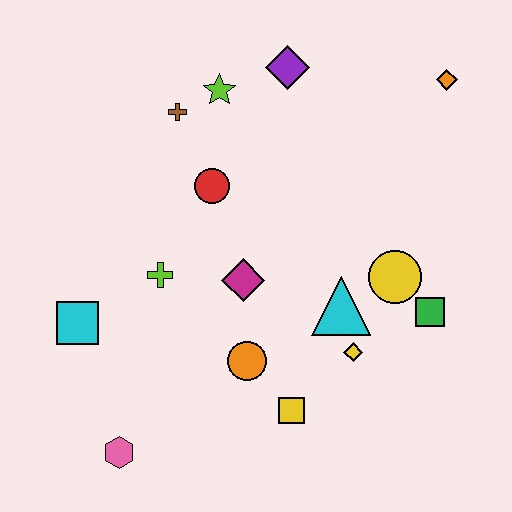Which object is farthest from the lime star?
The pink hexagon is farthest from the lime star.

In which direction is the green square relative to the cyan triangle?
The green square is to the right of the cyan triangle.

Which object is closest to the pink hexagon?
The cyan square is closest to the pink hexagon.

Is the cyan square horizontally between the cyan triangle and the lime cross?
No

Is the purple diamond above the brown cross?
Yes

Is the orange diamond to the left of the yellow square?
No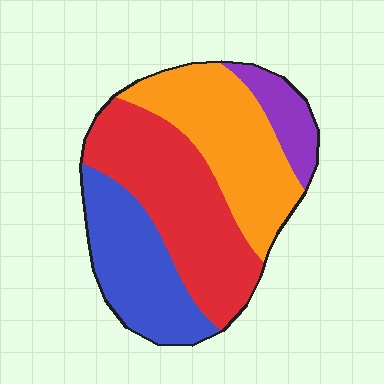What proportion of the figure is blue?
Blue takes up about one quarter (1/4) of the figure.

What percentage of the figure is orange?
Orange covers 30% of the figure.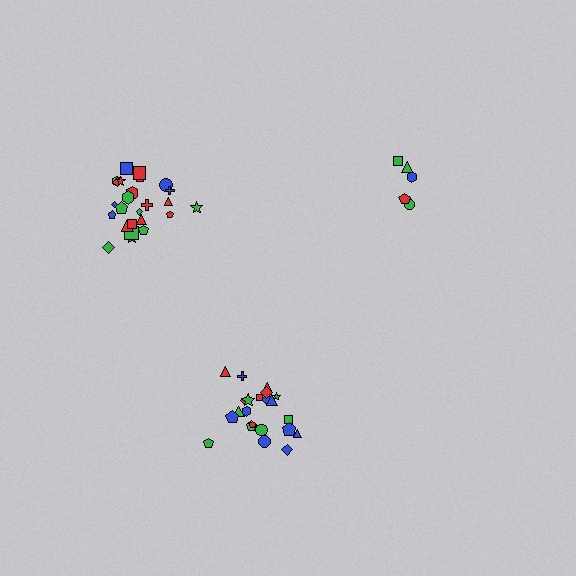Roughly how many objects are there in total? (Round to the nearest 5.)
Roughly 50 objects in total.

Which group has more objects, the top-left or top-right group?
The top-left group.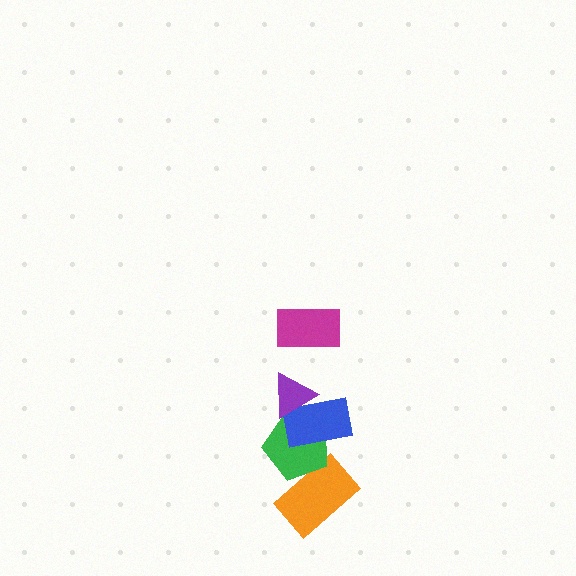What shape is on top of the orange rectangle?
The green pentagon is on top of the orange rectangle.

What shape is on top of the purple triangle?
The magenta rectangle is on top of the purple triangle.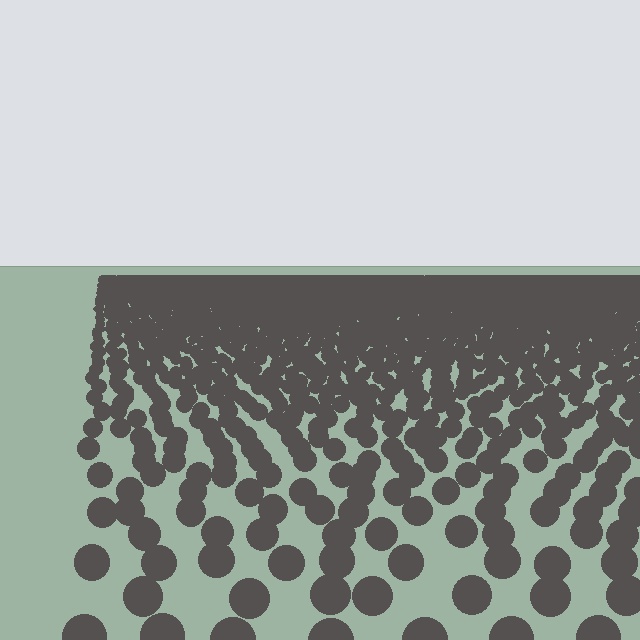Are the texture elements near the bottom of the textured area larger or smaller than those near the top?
Larger. Near the bottom, elements are closer to the viewer and appear at a bigger on-screen size.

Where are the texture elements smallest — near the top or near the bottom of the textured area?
Near the top.